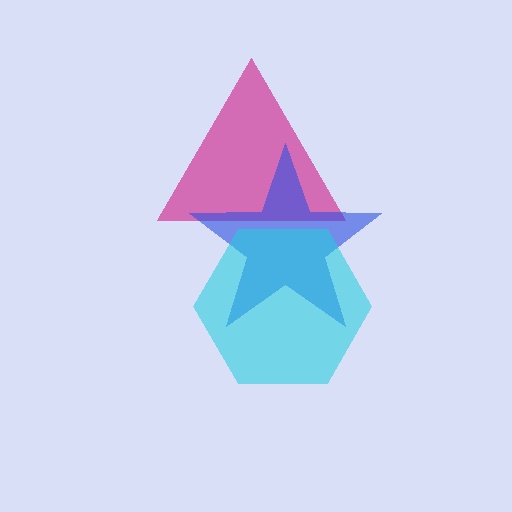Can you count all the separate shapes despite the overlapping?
Yes, there are 3 separate shapes.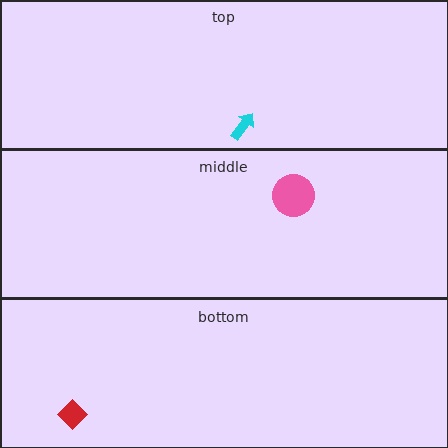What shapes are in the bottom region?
The red diamond.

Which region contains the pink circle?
The middle region.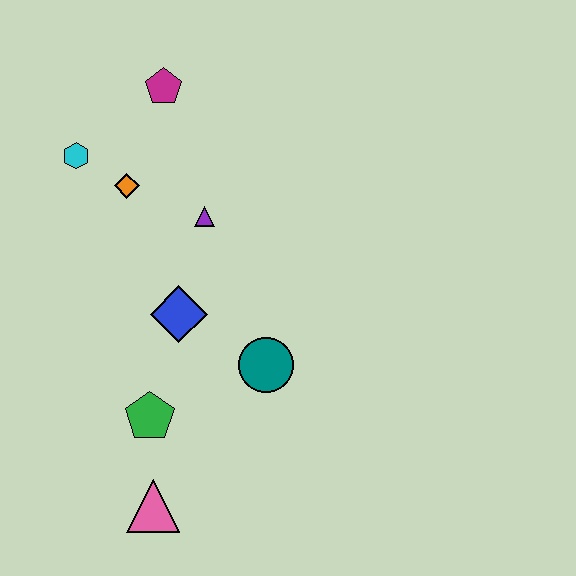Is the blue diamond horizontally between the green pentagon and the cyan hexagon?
No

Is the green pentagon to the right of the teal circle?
No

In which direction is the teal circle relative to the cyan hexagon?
The teal circle is below the cyan hexagon.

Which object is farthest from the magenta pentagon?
The pink triangle is farthest from the magenta pentagon.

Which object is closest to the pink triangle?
The green pentagon is closest to the pink triangle.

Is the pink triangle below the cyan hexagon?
Yes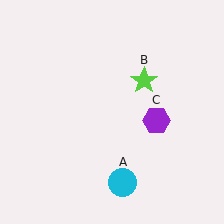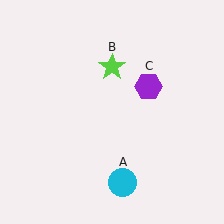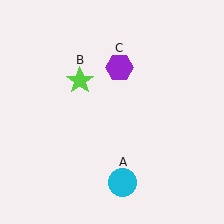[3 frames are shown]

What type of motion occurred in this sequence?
The lime star (object B), purple hexagon (object C) rotated counterclockwise around the center of the scene.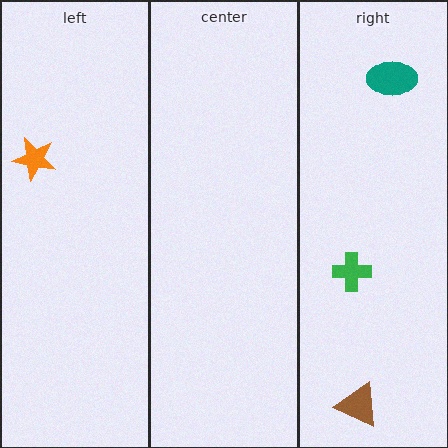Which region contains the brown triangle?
The right region.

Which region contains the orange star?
The left region.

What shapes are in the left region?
The orange star.